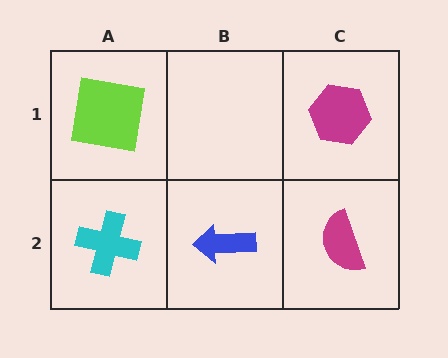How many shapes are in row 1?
2 shapes.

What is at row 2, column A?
A cyan cross.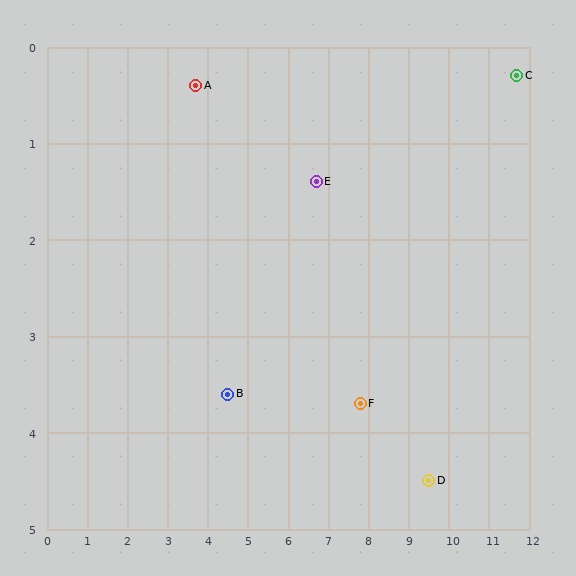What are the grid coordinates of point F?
Point F is at approximately (7.8, 3.7).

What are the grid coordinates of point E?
Point E is at approximately (6.7, 1.4).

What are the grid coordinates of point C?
Point C is at approximately (11.7, 0.3).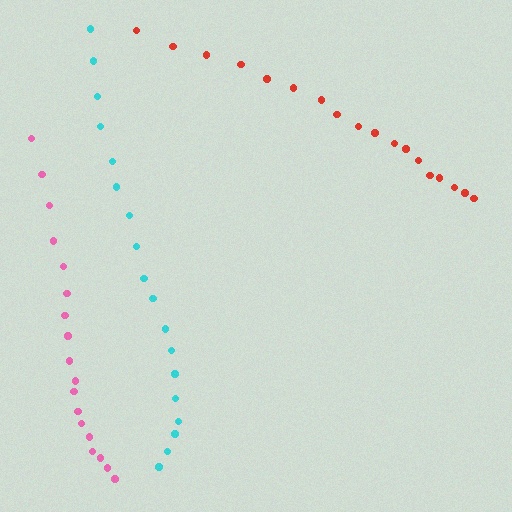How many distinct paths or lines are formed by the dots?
There are 3 distinct paths.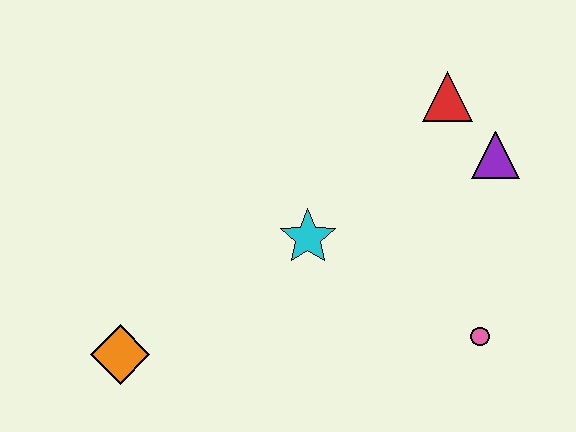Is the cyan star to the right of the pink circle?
No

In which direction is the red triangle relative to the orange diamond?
The red triangle is to the right of the orange diamond.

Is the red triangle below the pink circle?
No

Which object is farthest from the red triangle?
The orange diamond is farthest from the red triangle.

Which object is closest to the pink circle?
The purple triangle is closest to the pink circle.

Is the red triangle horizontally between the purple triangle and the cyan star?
Yes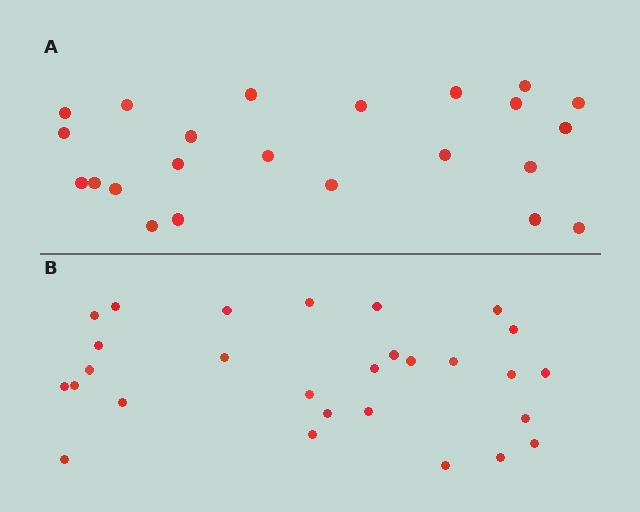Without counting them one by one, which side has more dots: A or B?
Region B (the bottom region) has more dots.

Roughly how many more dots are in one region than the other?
Region B has about 5 more dots than region A.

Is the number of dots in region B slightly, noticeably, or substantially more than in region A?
Region B has only slightly more — the two regions are fairly close. The ratio is roughly 1.2 to 1.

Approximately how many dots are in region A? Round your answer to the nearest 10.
About 20 dots. (The exact count is 23, which rounds to 20.)